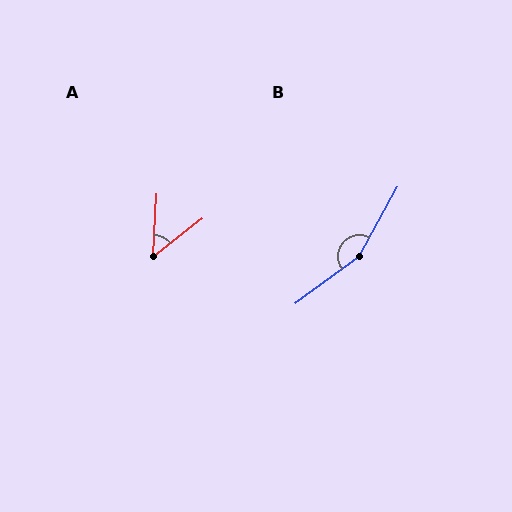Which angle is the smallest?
A, at approximately 49 degrees.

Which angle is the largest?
B, at approximately 155 degrees.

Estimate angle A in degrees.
Approximately 49 degrees.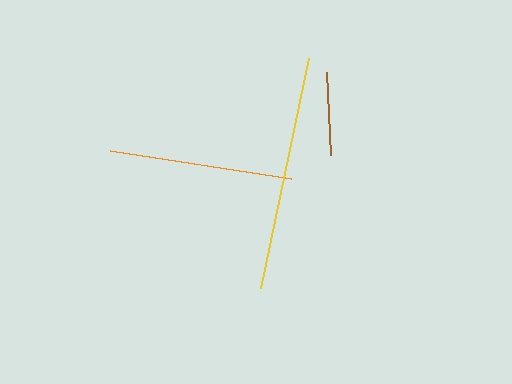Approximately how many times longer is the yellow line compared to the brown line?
The yellow line is approximately 2.8 times the length of the brown line.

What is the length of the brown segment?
The brown segment is approximately 83 pixels long.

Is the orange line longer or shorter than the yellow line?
The yellow line is longer than the orange line.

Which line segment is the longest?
The yellow line is the longest at approximately 235 pixels.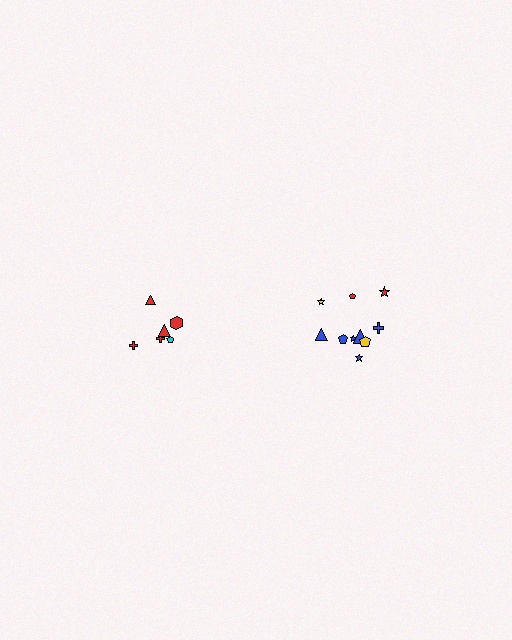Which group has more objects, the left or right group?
The right group.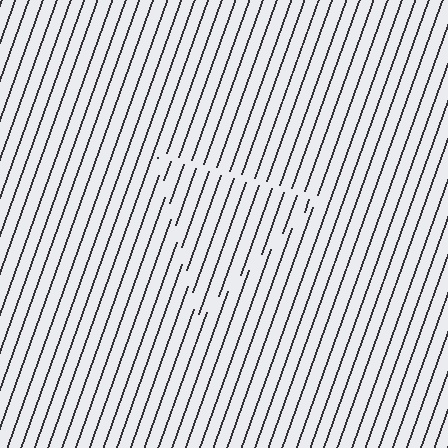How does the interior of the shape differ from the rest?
The interior of the shape contains the same grating, shifted by half a period — the contour is defined by the phase discontinuity where line-ends from the inner and outer gratings abut.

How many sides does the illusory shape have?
3 sides — the line-ends trace a triangle.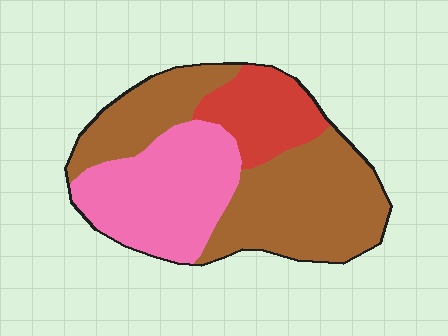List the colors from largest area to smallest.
From largest to smallest: brown, pink, red.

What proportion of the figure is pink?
Pink covers 33% of the figure.